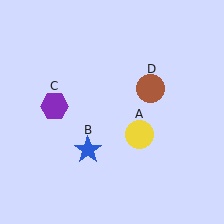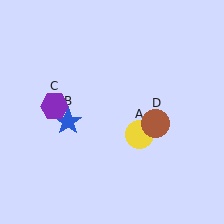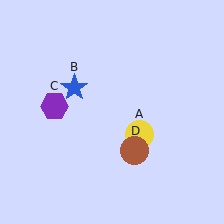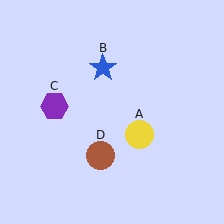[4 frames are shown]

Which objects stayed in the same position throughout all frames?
Yellow circle (object A) and purple hexagon (object C) remained stationary.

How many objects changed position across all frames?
2 objects changed position: blue star (object B), brown circle (object D).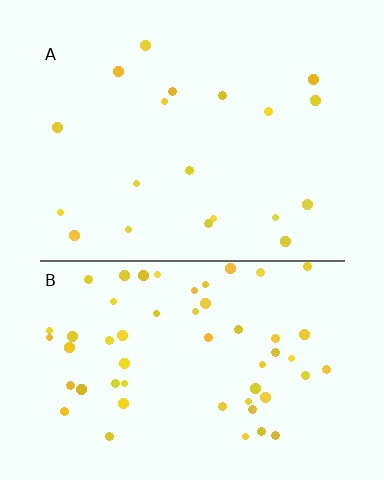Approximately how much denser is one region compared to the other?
Approximately 2.9× — region B over region A.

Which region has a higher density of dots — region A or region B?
B (the bottom).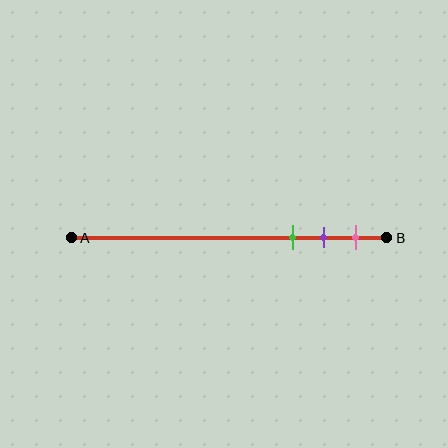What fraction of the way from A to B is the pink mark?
The pink mark is approximately 90% (0.9) of the way from A to B.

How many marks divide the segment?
There are 3 marks dividing the segment.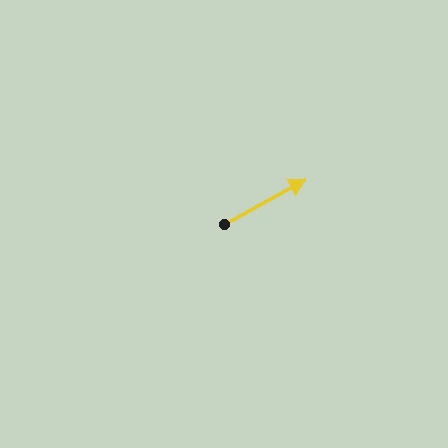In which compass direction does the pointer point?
Northeast.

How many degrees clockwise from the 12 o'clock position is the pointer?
Approximately 61 degrees.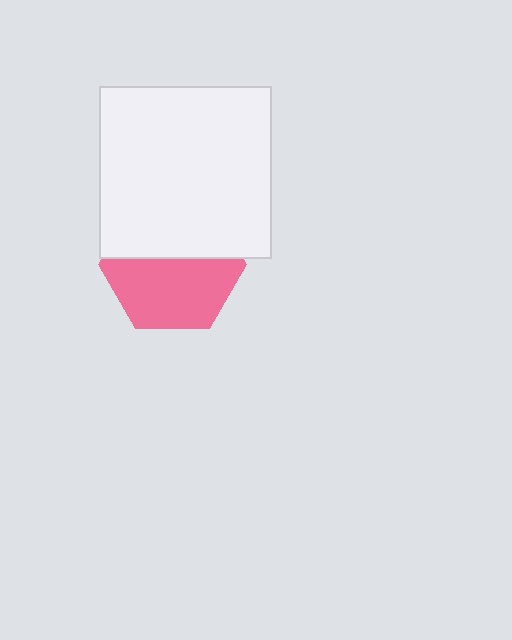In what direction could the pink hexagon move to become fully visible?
The pink hexagon could move down. That would shift it out from behind the white square entirely.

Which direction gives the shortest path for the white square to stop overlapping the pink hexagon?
Moving up gives the shortest separation.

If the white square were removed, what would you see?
You would see the complete pink hexagon.